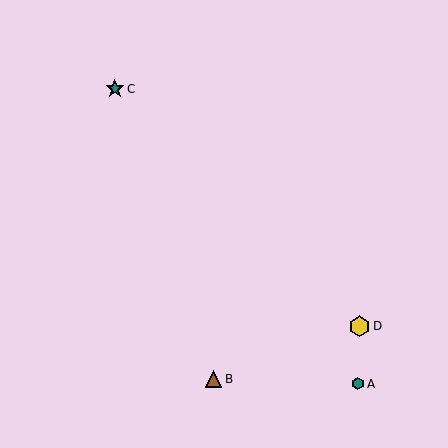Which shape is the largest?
The yellow hexagon (labeled D) is the largest.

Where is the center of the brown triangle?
The center of the brown triangle is at (214, 379).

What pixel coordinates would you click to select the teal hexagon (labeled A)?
Click at (358, 384) to select the teal hexagon A.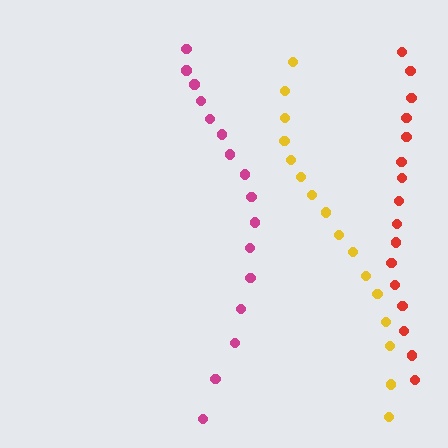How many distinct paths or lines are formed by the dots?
There are 3 distinct paths.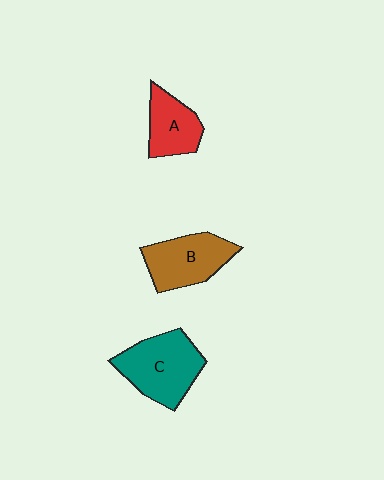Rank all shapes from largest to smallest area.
From largest to smallest: C (teal), B (brown), A (red).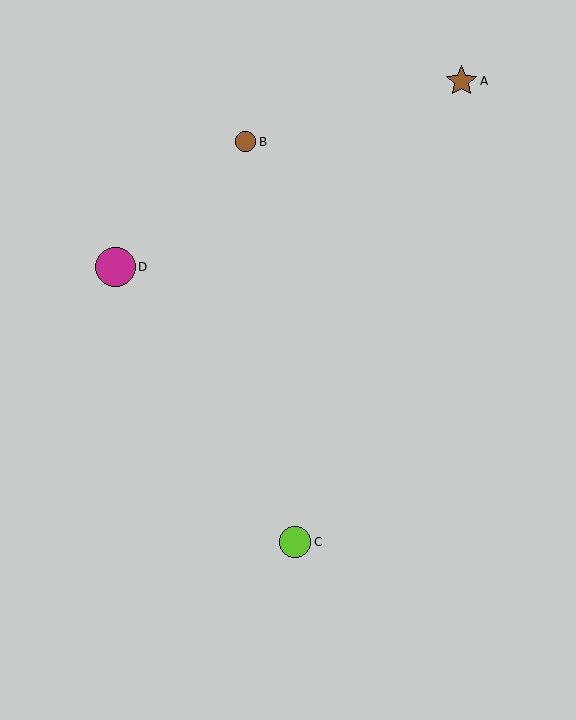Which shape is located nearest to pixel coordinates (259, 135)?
The brown circle (labeled B) at (245, 142) is nearest to that location.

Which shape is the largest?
The magenta circle (labeled D) is the largest.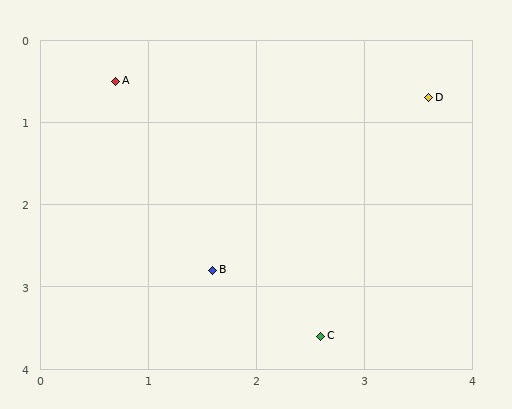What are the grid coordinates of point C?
Point C is at approximately (2.6, 3.6).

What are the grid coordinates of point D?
Point D is at approximately (3.6, 0.7).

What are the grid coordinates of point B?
Point B is at approximately (1.6, 2.8).